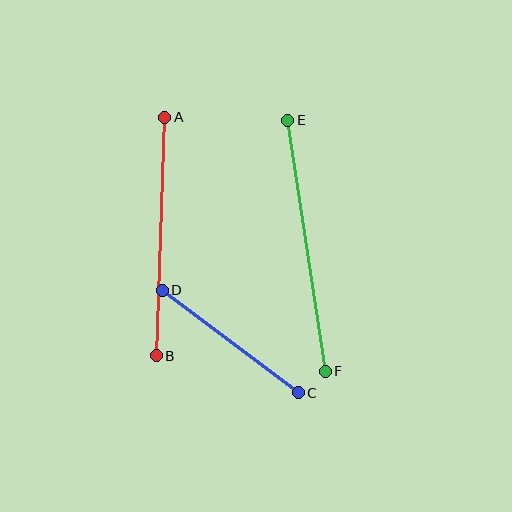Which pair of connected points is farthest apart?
Points E and F are farthest apart.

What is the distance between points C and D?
The distance is approximately 170 pixels.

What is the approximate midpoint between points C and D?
The midpoint is at approximately (230, 341) pixels.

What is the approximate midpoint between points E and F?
The midpoint is at approximately (306, 246) pixels.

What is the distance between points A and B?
The distance is approximately 238 pixels.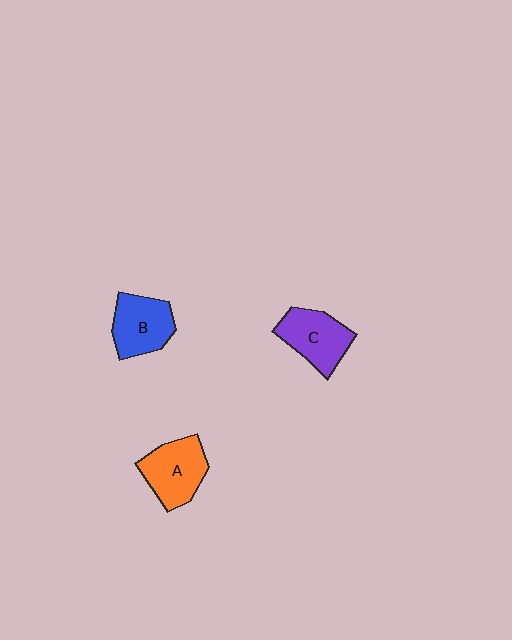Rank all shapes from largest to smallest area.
From largest to smallest: A (orange), C (purple), B (blue).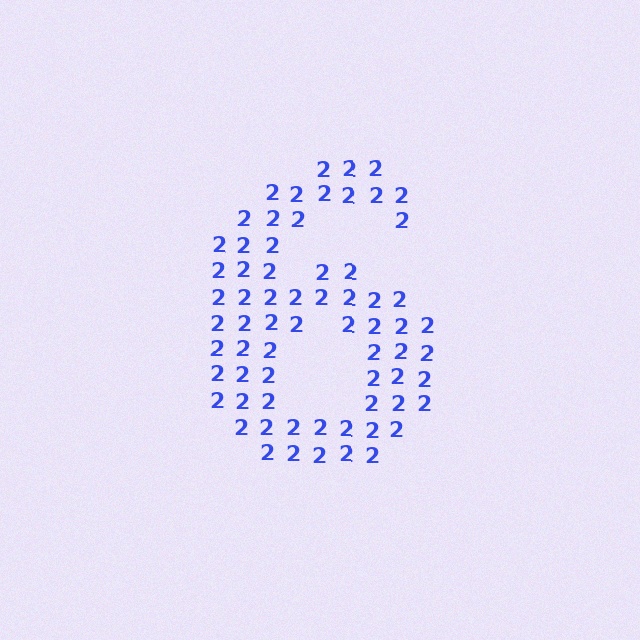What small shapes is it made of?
It is made of small digit 2's.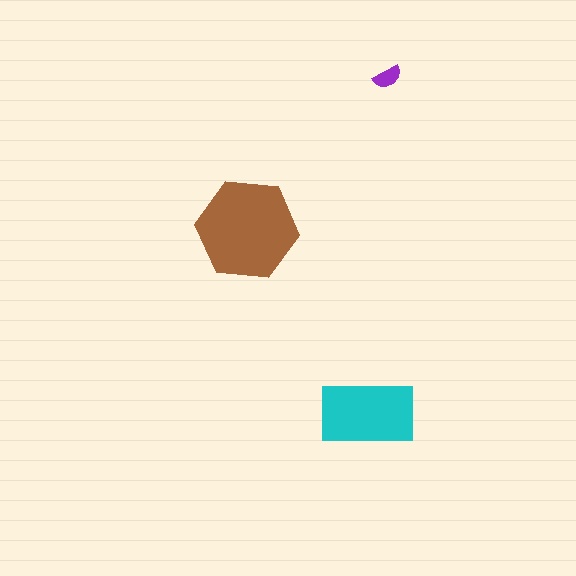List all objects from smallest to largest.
The purple semicircle, the cyan rectangle, the brown hexagon.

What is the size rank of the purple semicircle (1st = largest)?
3rd.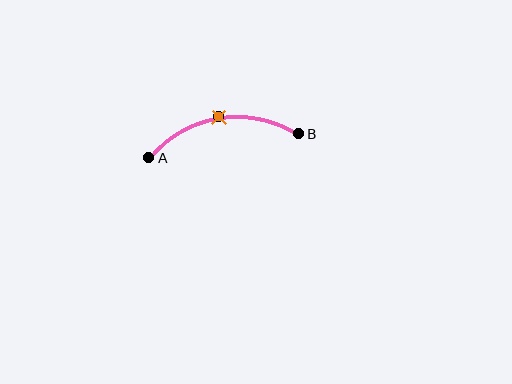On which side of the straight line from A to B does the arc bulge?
The arc bulges above the straight line connecting A and B.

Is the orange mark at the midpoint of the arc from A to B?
Yes. The orange mark lies on the arc at equal arc-length from both A and B — it is the arc midpoint.